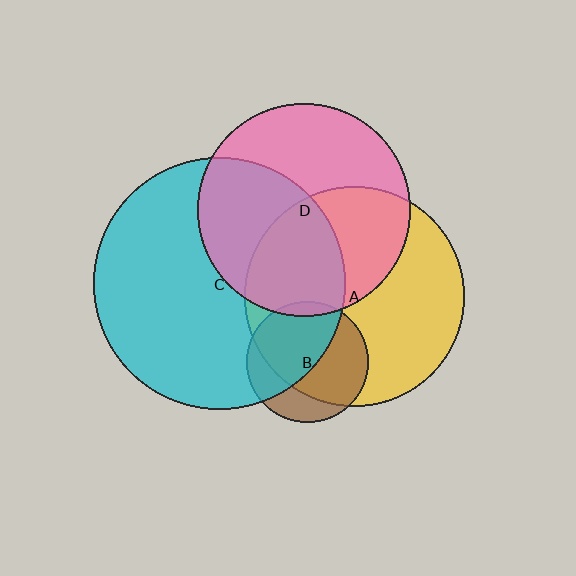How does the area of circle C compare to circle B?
Approximately 4.3 times.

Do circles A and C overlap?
Yes.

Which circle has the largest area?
Circle C (cyan).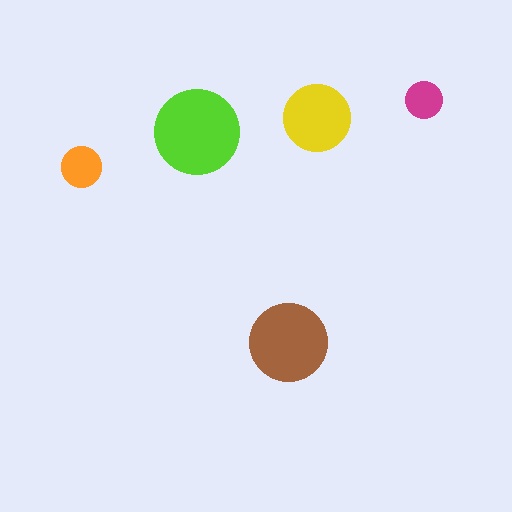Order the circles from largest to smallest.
the lime one, the brown one, the yellow one, the orange one, the magenta one.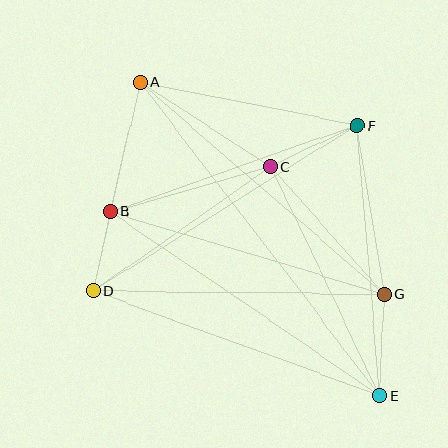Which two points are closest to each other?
Points B and D are closest to each other.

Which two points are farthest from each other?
Points A and E are farthest from each other.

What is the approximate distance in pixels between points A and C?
The distance between A and C is approximately 156 pixels.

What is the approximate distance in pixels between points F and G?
The distance between F and G is approximately 171 pixels.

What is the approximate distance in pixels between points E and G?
The distance between E and G is approximately 102 pixels.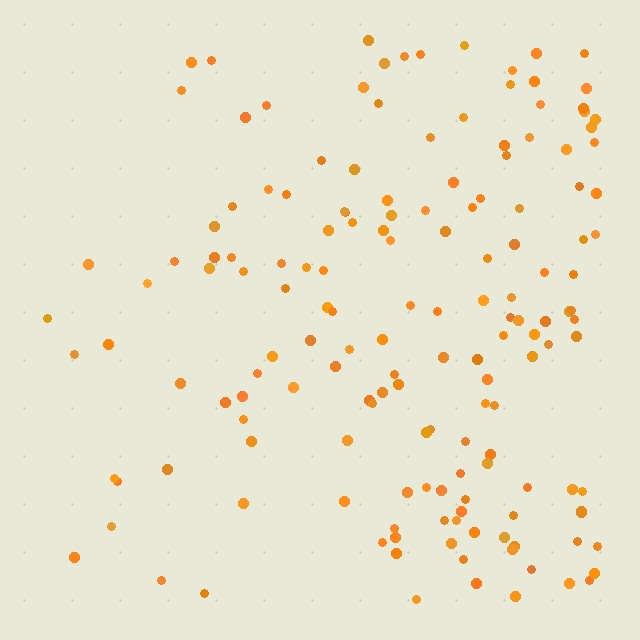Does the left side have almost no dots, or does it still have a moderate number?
Still a moderate number, just noticeably fewer than the right.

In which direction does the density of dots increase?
From left to right, with the right side densest.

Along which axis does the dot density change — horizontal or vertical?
Horizontal.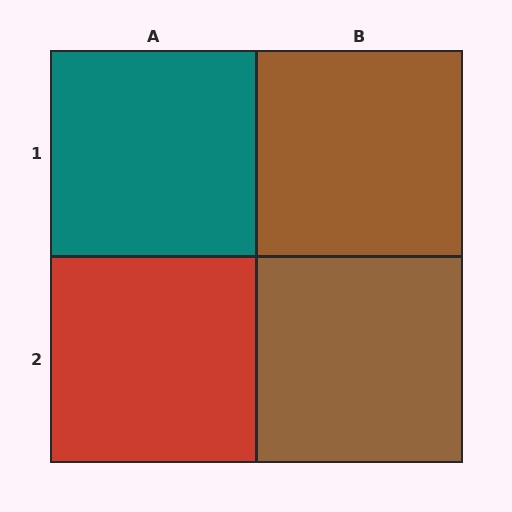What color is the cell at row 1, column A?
Teal.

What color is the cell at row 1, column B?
Brown.